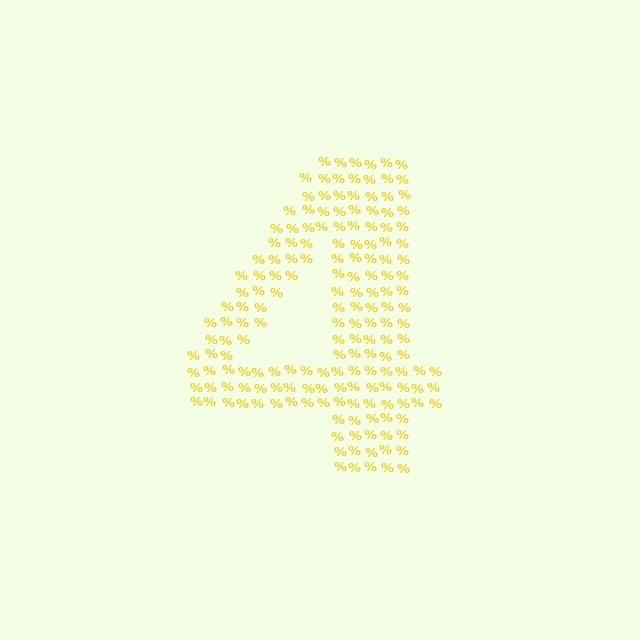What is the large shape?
The large shape is the digit 4.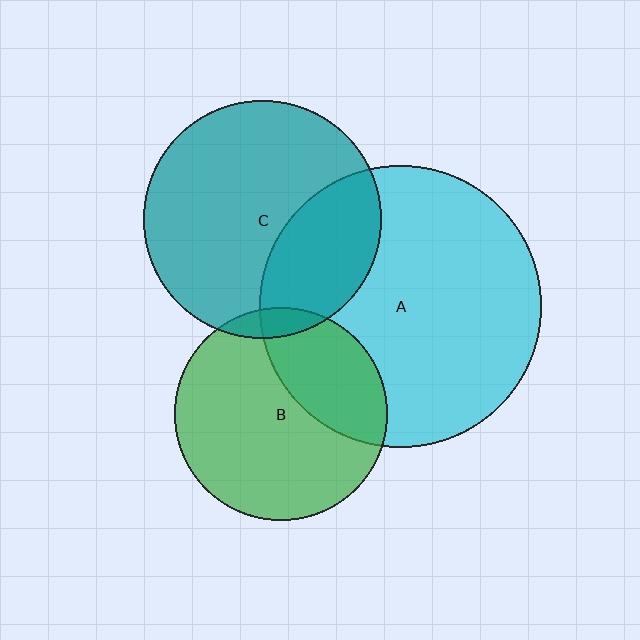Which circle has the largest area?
Circle A (cyan).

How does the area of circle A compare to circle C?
Approximately 1.4 times.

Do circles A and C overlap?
Yes.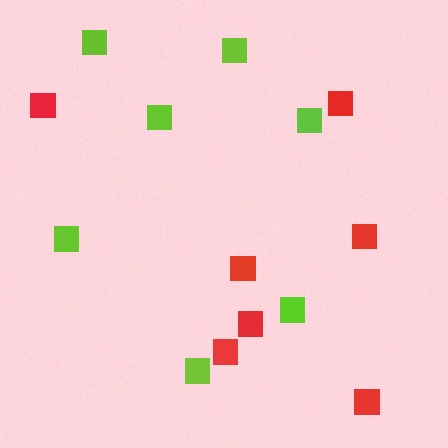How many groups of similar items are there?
There are 2 groups: one group of lime squares (7) and one group of red squares (7).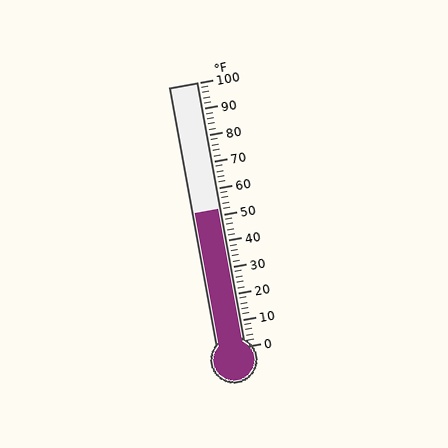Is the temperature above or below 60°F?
The temperature is below 60°F.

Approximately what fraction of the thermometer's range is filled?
The thermometer is filled to approximately 50% of its range.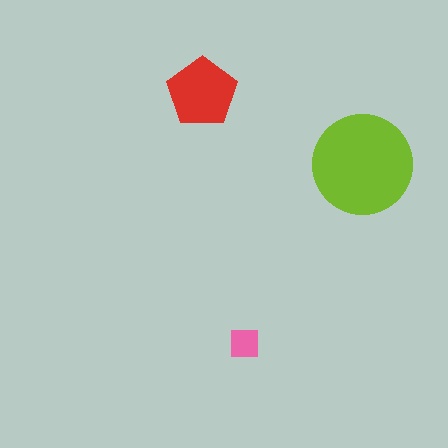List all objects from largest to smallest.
The lime circle, the red pentagon, the pink square.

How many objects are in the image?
There are 3 objects in the image.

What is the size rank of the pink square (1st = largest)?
3rd.